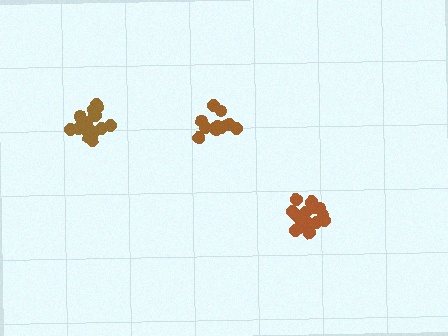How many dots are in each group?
Group 1: 18 dots, Group 2: 12 dots, Group 3: 18 dots (48 total).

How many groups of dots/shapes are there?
There are 3 groups.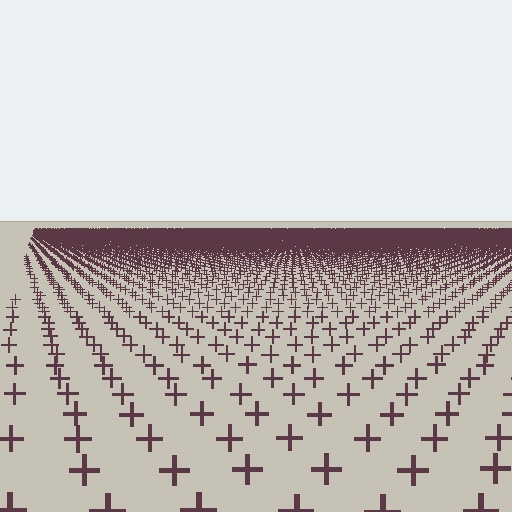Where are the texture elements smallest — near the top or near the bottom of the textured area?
Near the top.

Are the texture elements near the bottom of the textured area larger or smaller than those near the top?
Larger. Near the bottom, elements are closer to the viewer and appear at a bigger on-screen size.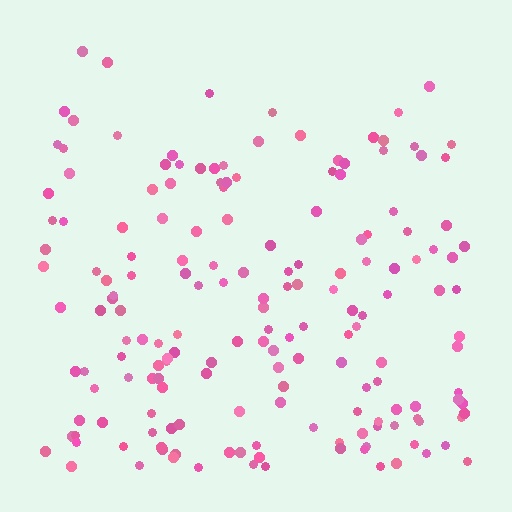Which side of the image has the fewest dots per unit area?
The top.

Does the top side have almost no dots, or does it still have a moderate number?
Still a moderate number, just noticeably fewer than the bottom.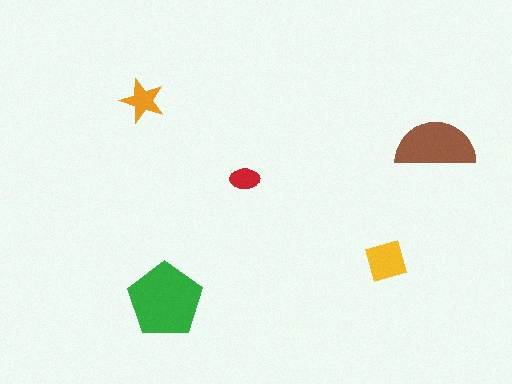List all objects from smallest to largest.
The red ellipse, the orange star, the yellow square, the brown semicircle, the green pentagon.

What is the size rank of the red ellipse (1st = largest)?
5th.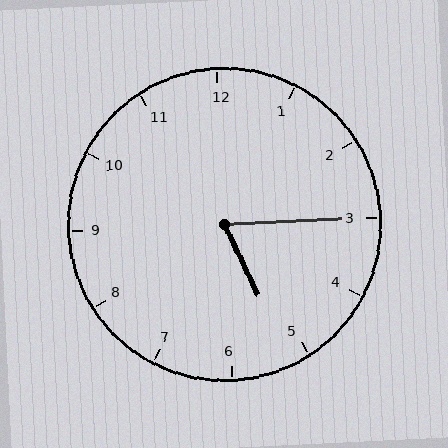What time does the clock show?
5:15.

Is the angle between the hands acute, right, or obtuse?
It is acute.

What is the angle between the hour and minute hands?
Approximately 68 degrees.